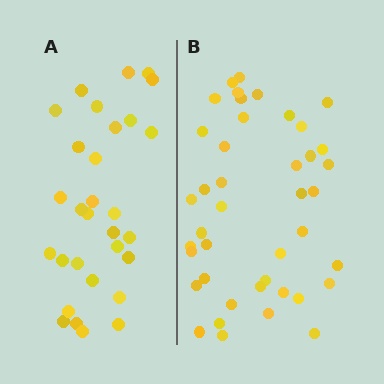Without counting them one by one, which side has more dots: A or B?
Region B (the right region) has more dots.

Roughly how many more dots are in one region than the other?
Region B has roughly 12 or so more dots than region A.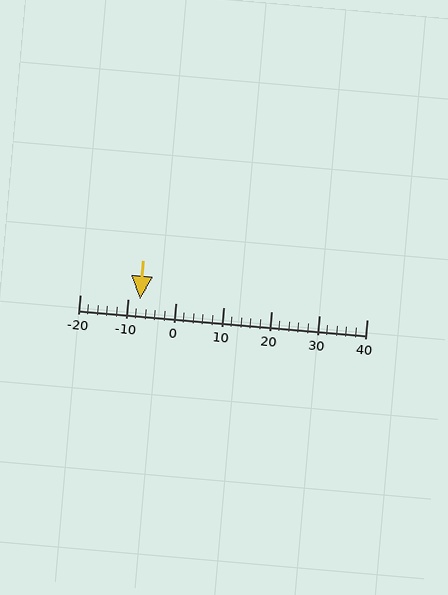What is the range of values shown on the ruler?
The ruler shows values from -20 to 40.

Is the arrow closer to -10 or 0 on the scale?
The arrow is closer to -10.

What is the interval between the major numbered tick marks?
The major tick marks are spaced 10 units apart.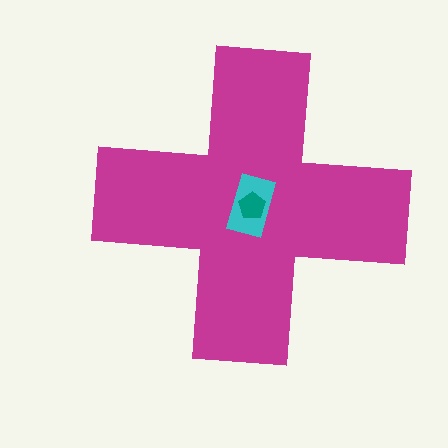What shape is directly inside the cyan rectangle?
The teal pentagon.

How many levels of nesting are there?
3.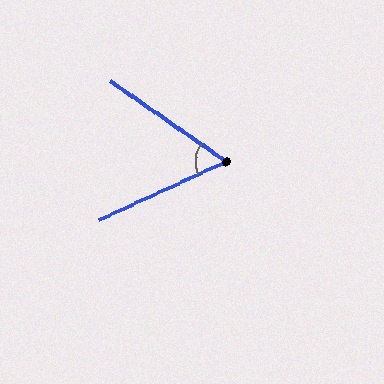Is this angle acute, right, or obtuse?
It is acute.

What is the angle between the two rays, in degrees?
Approximately 59 degrees.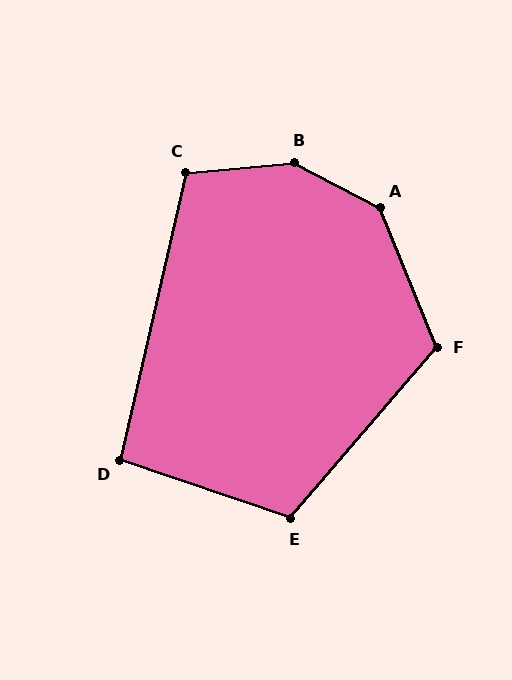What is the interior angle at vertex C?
Approximately 108 degrees (obtuse).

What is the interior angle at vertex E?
Approximately 112 degrees (obtuse).